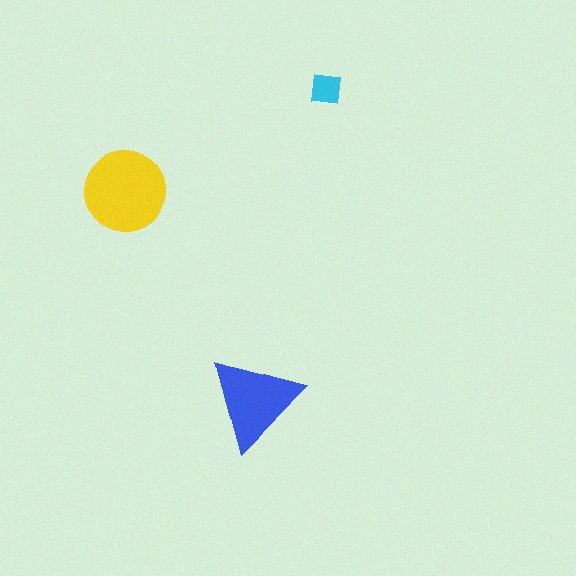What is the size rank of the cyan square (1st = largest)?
3rd.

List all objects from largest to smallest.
The yellow circle, the blue triangle, the cyan square.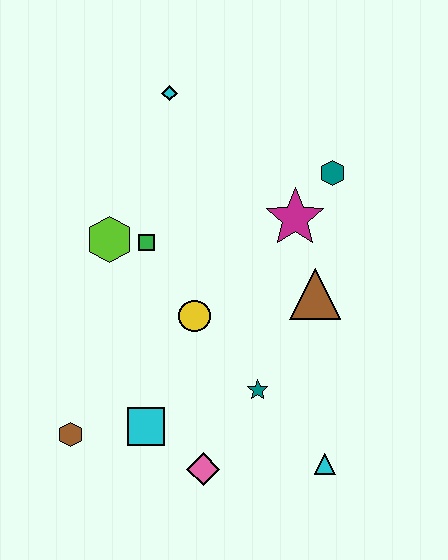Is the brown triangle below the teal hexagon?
Yes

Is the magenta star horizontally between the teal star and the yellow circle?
No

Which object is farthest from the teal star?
The cyan diamond is farthest from the teal star.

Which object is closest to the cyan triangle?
The teal star is closest to the cyan triangle.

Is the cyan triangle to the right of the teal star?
Yes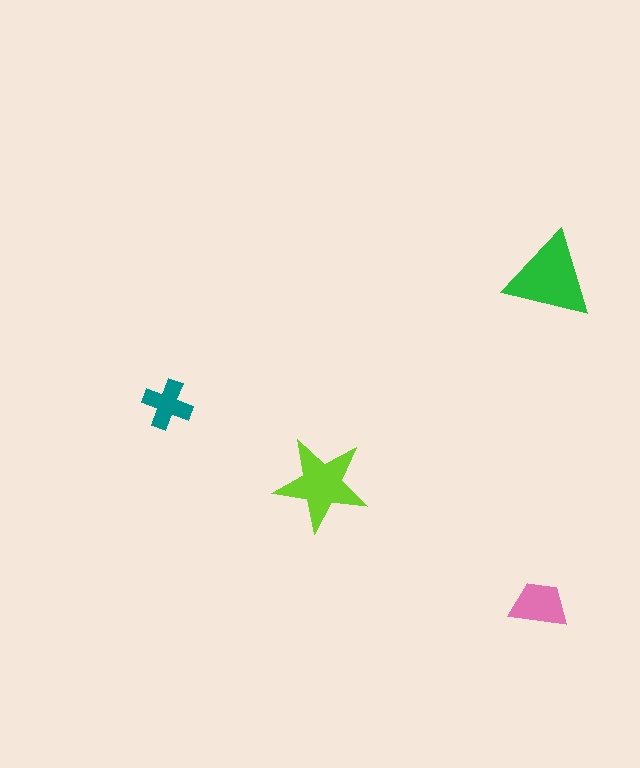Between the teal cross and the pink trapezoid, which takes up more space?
The pink trapezoid.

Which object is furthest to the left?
The teal cross is leftmost.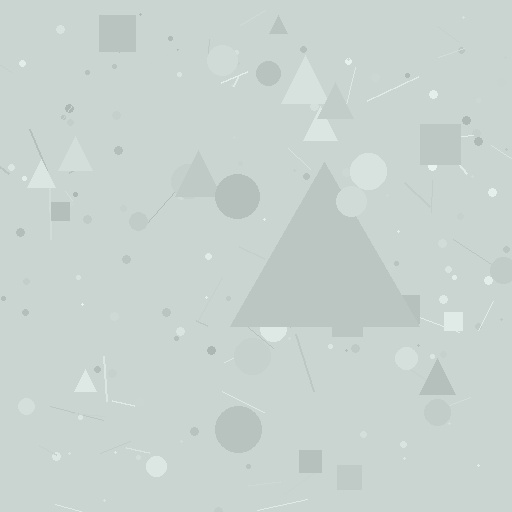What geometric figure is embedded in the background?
A triangle is embedded in the background.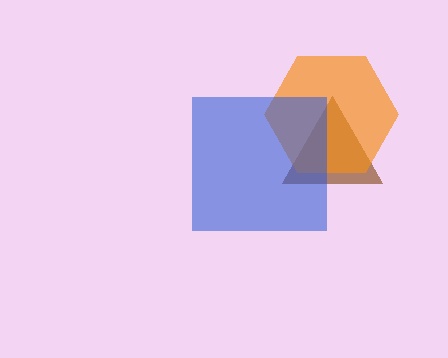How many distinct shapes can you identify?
There are 3 distinct shapes: a brown triangle, an orange hexagon, a blue square.